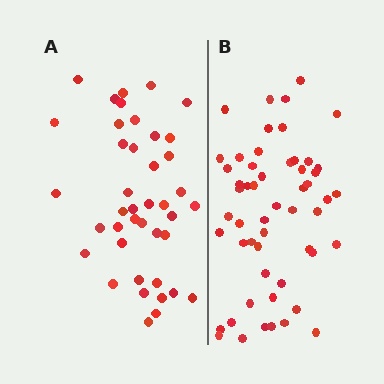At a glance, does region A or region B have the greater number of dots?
Region B (the right region) has more dots.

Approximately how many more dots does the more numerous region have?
Region B has approximately 15 more dots than region A.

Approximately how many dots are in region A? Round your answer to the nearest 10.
About 40 dots. (The exact count is 41, which rounds to 40.)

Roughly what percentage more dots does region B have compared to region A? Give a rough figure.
About 30% more.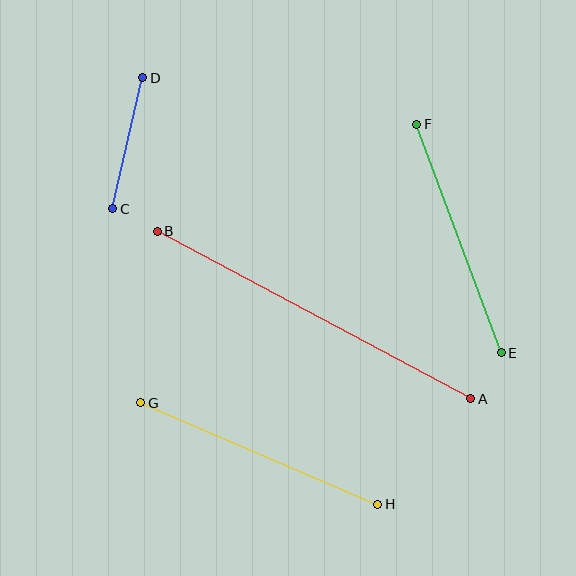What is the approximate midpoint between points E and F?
The midpoint is at approximately (459, 239) pixels.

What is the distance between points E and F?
The distance is approximately 244 pixels.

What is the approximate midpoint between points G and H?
The midpoint is at approximately (259, 454) pixels.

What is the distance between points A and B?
The distance is approximately 355 pixels.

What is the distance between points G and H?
The distance is approximately 258 pixels.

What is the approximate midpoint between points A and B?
The midpoint is at approximately (314, 315) pixels.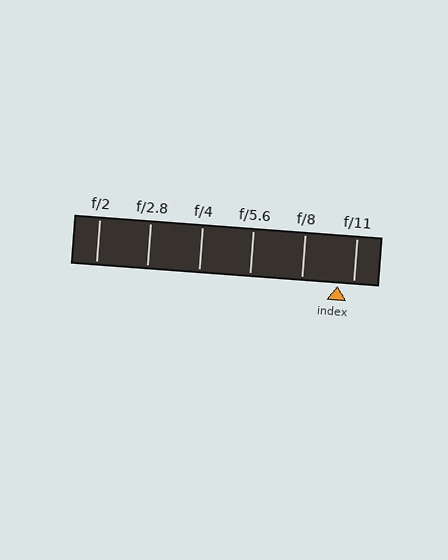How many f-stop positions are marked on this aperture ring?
There are 6 f-stop positions marked.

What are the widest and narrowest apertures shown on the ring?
The widest aperture shown is f/2 and the narrowest is f/11.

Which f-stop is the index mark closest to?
The index mark is closest to f/11.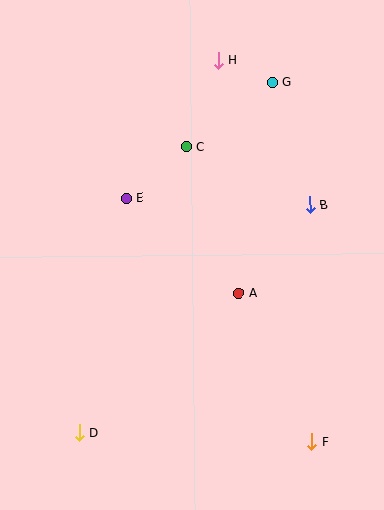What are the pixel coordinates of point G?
Point G is at (273, 82).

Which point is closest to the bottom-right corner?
Point F is closest to the bottom-right corner.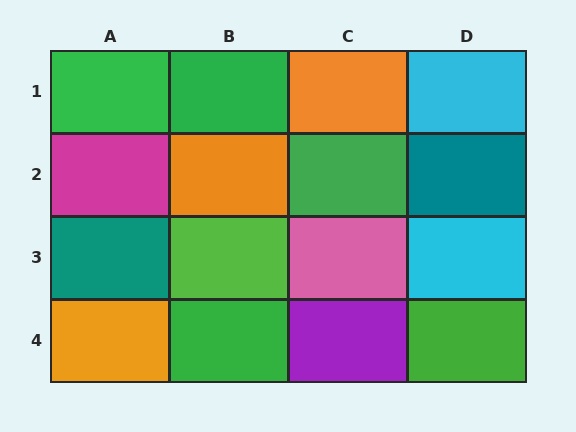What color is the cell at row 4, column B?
Green.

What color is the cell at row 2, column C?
Green.